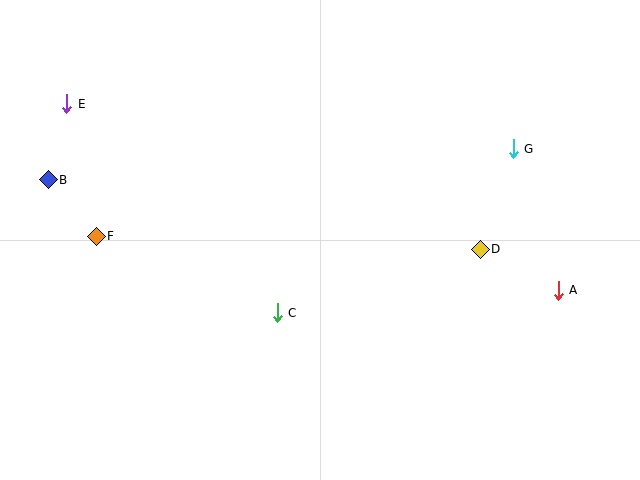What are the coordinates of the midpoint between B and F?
The midpoint between B and F is at (72, 208).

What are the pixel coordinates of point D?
Point D is at (480, 249).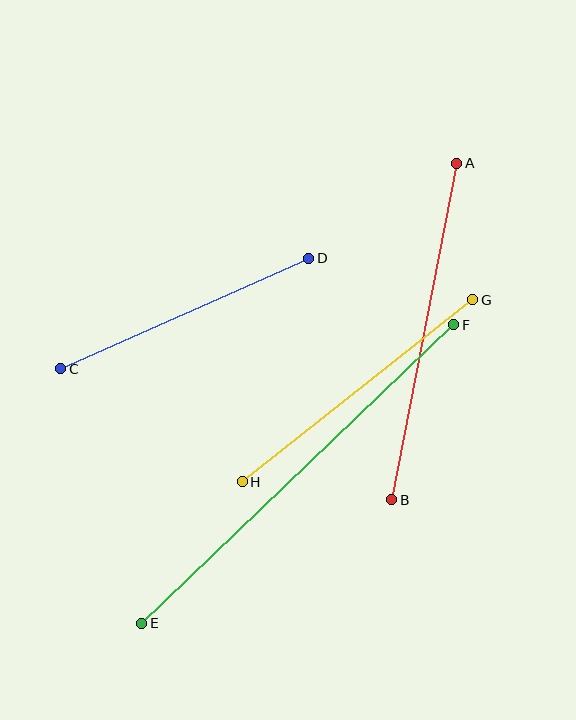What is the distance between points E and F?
The distance is approximately 432 pixels.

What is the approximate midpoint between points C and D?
The midpoint is at approximately (185, 314) pixels.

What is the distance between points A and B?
The distance is approximately 343 pixels.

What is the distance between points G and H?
The distance is approximately 294 pixels.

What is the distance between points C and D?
The distance is approximately 271 pixels.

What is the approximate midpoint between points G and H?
The midpoint is at approximately (357, 391) pixels.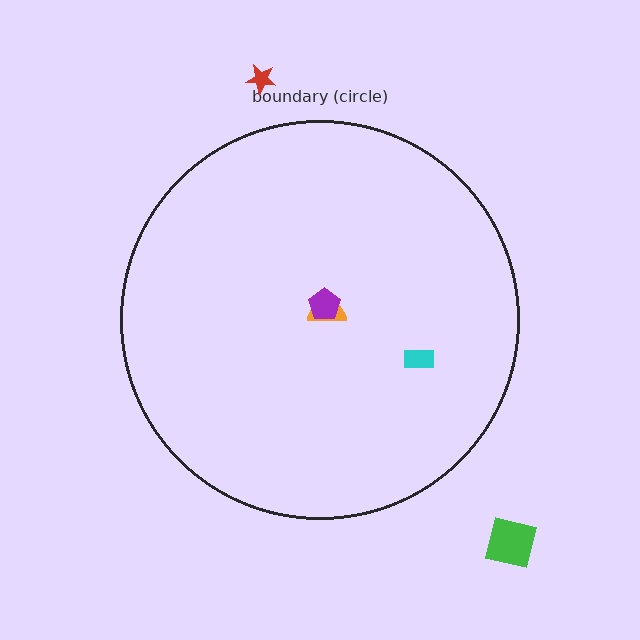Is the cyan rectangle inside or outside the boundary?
Inside.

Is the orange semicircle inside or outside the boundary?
Inside.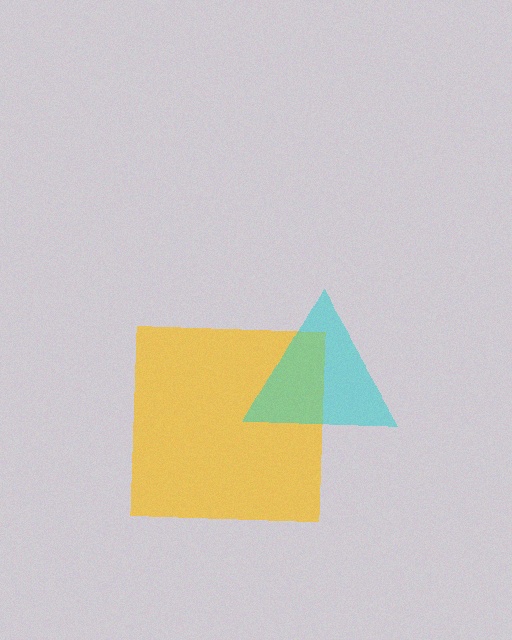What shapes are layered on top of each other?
The layered shapes are: a yellow square, a cyan triangle.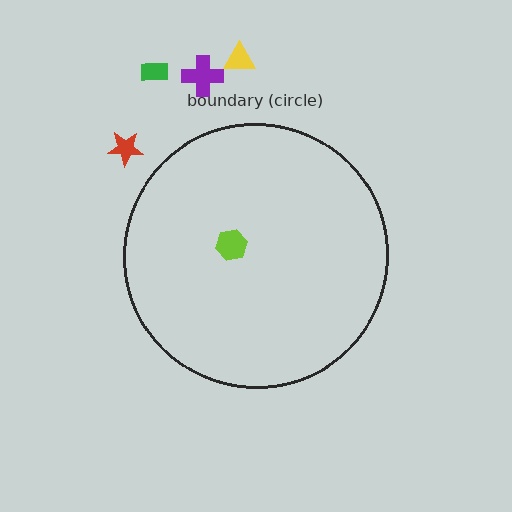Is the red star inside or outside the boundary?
Outside.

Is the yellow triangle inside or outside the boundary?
Outside.